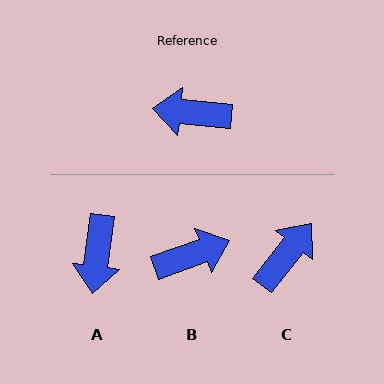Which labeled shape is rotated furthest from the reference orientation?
B, about 154 degrees away.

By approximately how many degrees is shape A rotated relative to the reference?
Approximately 88 degrees counter-clockwise.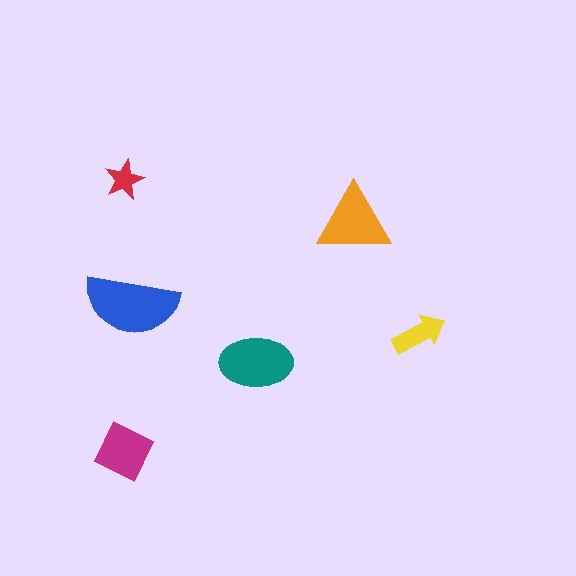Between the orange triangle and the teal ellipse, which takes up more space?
The teal ellipse.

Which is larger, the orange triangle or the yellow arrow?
The orange triangle.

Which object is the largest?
The blue semicircle.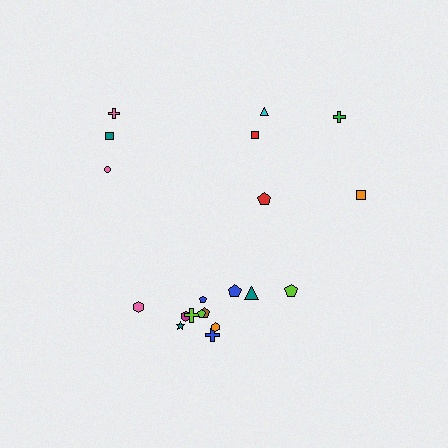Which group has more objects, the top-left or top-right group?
The top-right group.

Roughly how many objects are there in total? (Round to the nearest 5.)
Roughly 20 objects in total.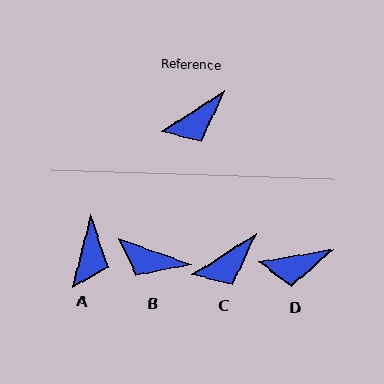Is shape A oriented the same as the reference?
No, it is off by about 43 degrees.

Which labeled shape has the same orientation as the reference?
C.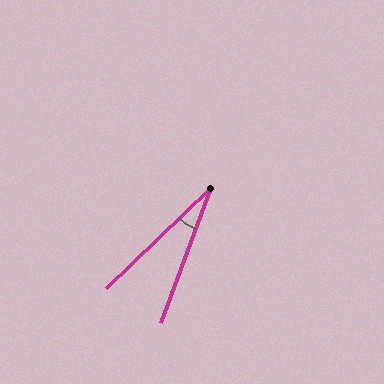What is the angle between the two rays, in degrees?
Approximately 26 degrees.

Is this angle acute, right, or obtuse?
It is acute.